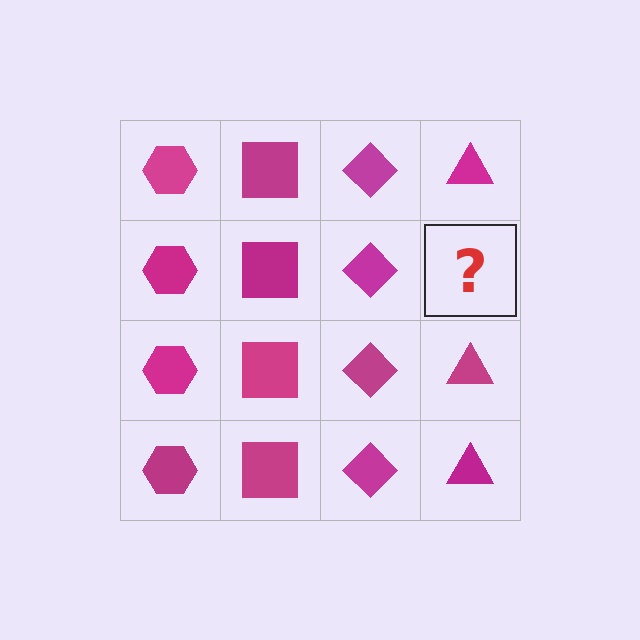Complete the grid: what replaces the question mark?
The question mark should be replaced with a magenta triangle.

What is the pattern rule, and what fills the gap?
The rule is that each column has a consistent shape. The gap should be filled with a magenta triangle.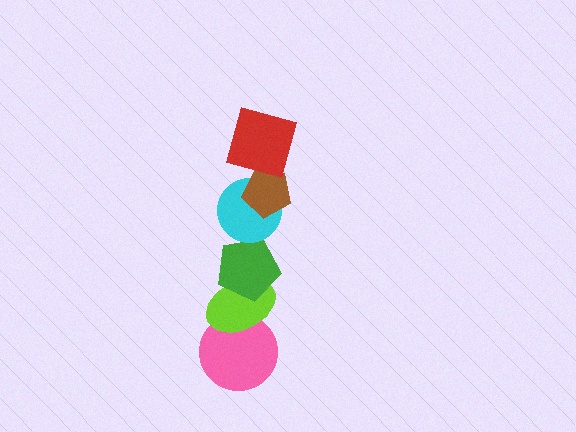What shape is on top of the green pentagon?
The cyan circle is on top of the green pentagon.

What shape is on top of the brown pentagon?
The red square is on top of the brown pentagon.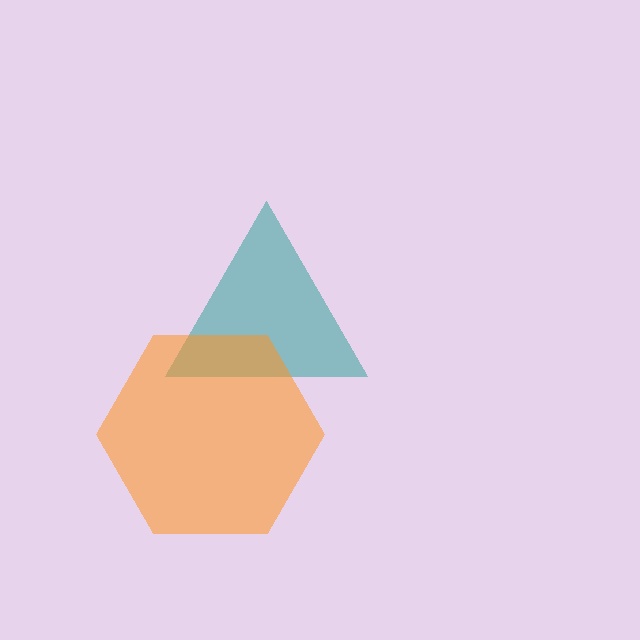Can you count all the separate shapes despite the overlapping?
Yes, there are 2 separate shapes.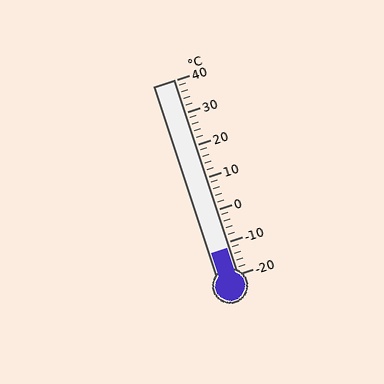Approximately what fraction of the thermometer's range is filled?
The thermometer is filled to approximately 15% of its range.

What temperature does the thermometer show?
The thermometer shows approximately -12°C.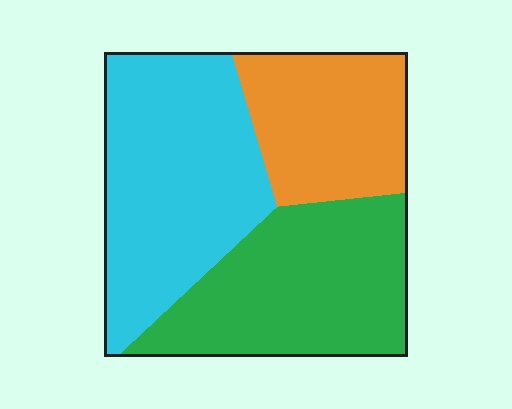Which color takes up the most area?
Cyan, at roughly 40%.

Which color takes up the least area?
Orange, at roughly 25%.